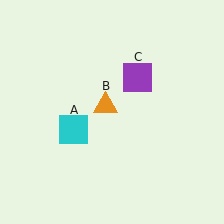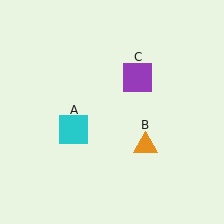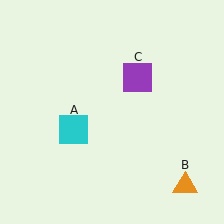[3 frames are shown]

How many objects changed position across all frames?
1 object changed position: orange triangle (object B).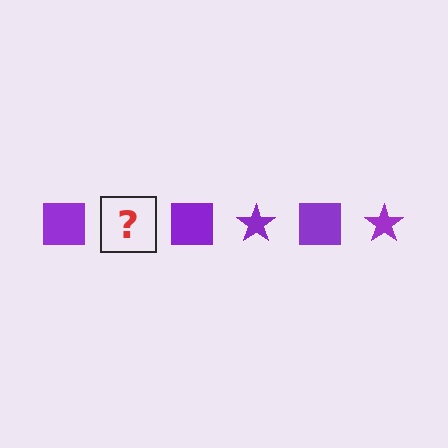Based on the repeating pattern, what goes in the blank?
The blank should be a purple star.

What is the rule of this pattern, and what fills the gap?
The rule is that the pattern cycles through square, star shapes in purple. The gap should be filled with a purple star.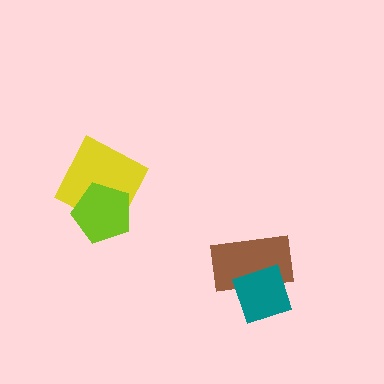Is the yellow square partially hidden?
Yes, it is partially covered by another shape.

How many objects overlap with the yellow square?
1 object overlaps with the yellow square.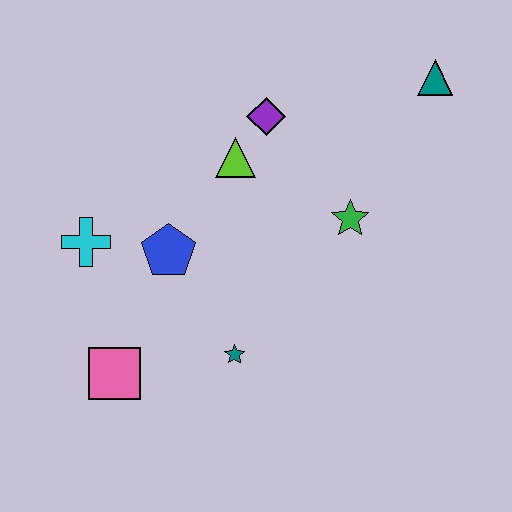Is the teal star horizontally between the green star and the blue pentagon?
Yes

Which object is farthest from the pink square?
The teal triangle is farthest from the pink square.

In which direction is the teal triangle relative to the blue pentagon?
The teal triangle is to the right of the blue pentagon.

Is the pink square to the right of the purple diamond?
No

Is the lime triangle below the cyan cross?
No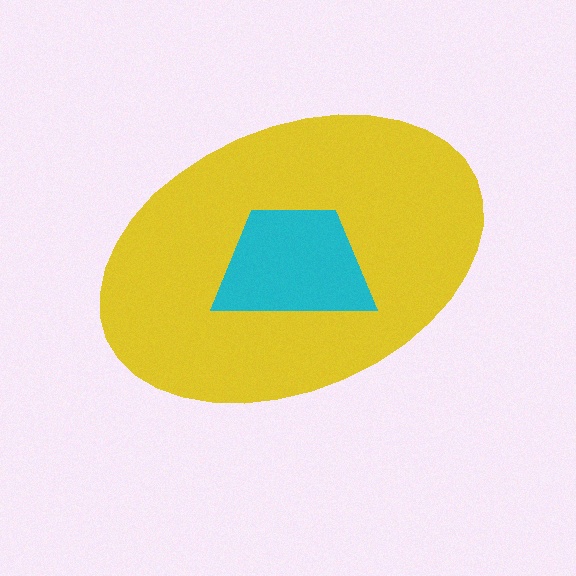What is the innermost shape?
The cyan trapezoid.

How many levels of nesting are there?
2.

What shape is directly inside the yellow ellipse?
The cyan trapezoid.